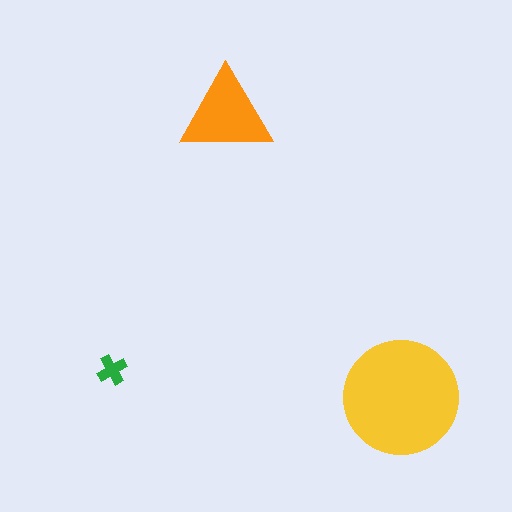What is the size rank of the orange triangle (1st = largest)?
2nd.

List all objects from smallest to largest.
The green cross, the orange triangle, the yellow circle.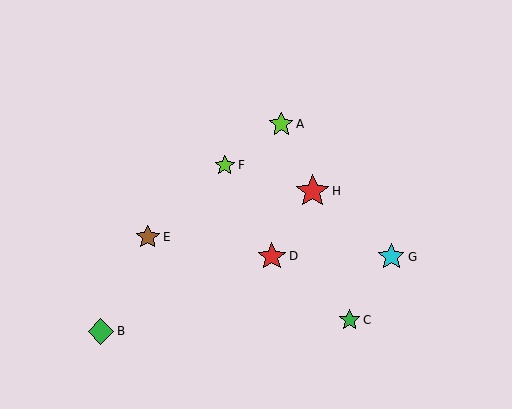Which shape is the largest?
The red star (labeled H) is the largest.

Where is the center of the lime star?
The center of the lime star is at (225, 165).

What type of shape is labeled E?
Shape E is a brown star.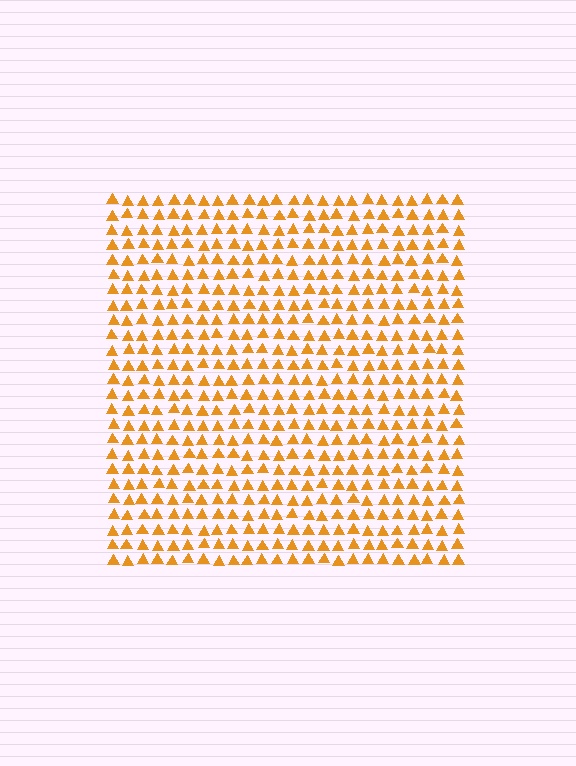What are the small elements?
The small elements are triangles.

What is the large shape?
The large shape is a square.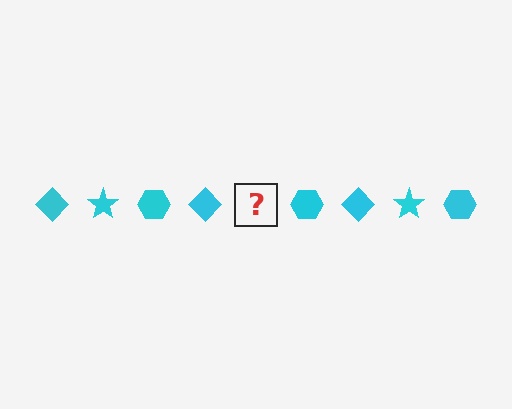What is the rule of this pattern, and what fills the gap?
The rule is that the pattern cycles through diamond, star, hexagon shapes in cyan. The gap should be filled with a cyan star.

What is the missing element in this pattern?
The missing element is a cyan star.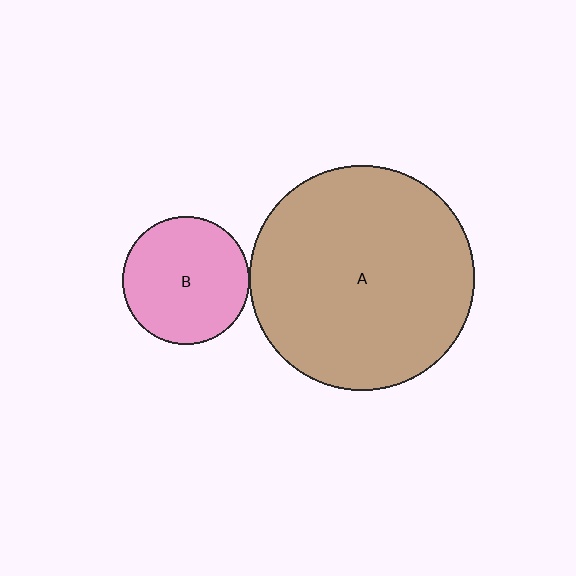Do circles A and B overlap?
Yes.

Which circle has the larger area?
Circle A (brown).